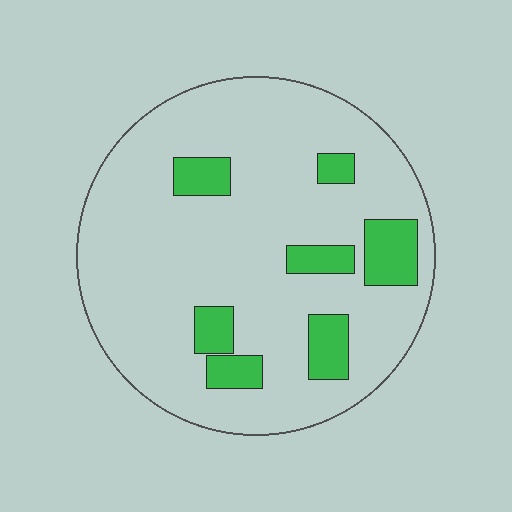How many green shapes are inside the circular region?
7.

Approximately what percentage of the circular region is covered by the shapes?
Approximately 15%.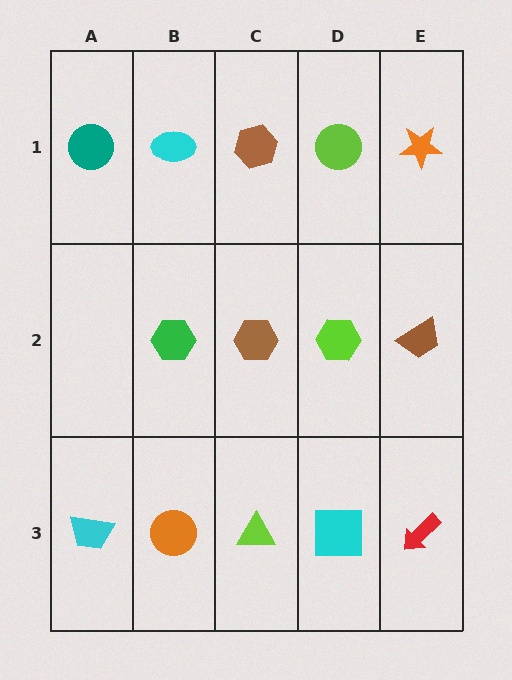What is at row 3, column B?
An orange circle.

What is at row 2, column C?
A brown hexagon.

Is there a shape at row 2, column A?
No, that cell is empty.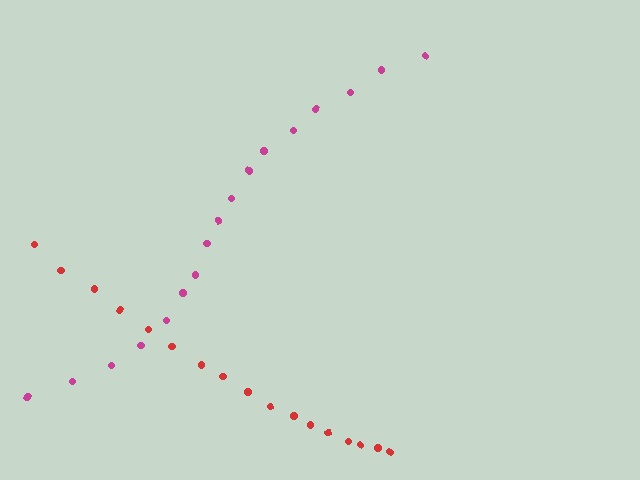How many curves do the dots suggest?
There are 2 distinct paths.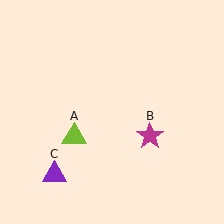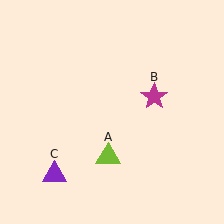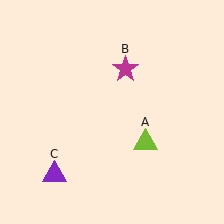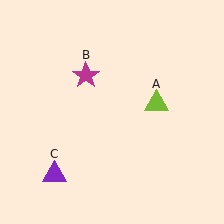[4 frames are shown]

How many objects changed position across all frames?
2 objects changed position: lime triangle (object A), magenta star (object B).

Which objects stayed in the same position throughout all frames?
Purple triangle (object C) remained stationary.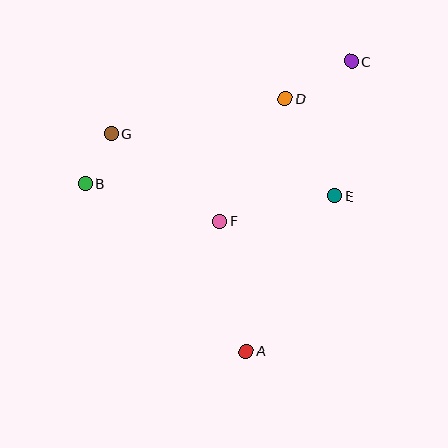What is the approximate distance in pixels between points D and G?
The distance between D and G is approximately 177 pixels.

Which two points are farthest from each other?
Points A and C are farthest from each other.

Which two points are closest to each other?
Points B and G are closest to each other.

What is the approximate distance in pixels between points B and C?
The distance between B and C is approximately 292 pixels.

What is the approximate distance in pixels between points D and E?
The distance between D and E is approximately 109 pixels.